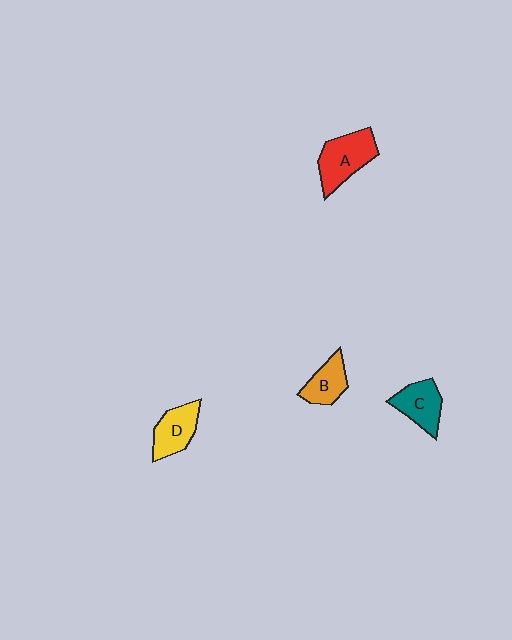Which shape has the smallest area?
Shape B (orange).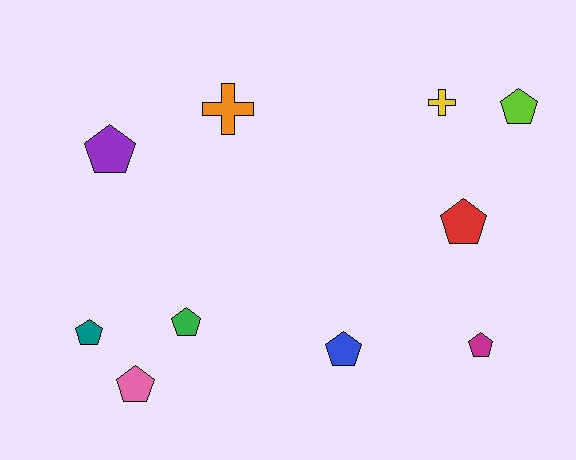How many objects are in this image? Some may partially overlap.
There are 10 objects.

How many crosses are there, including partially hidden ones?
There are 2 crosses.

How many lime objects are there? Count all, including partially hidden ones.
There is 1 lime object.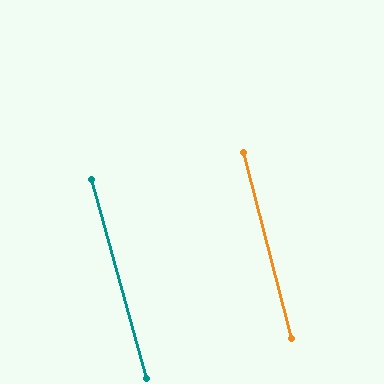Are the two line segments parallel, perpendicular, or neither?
Parallel — their directions differ by only 1.1°.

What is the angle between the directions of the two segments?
Approximately 1 degree.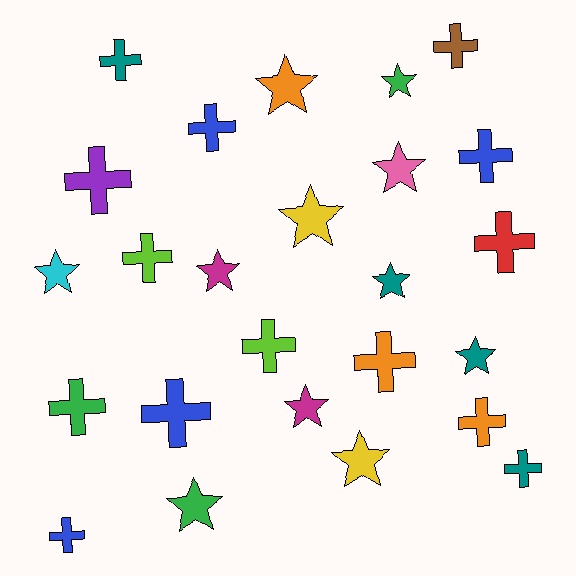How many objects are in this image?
There are 25 objects.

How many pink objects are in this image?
There is 1 pink object.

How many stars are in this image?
There are 11 stars.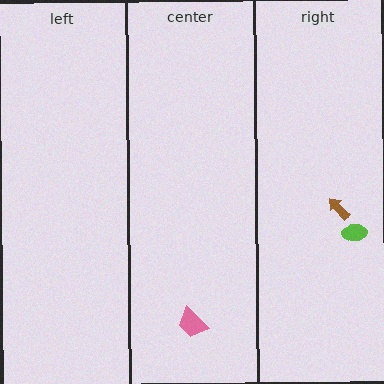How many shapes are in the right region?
2.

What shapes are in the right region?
The lime ellipse, the brown arrow.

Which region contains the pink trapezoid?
The center region.